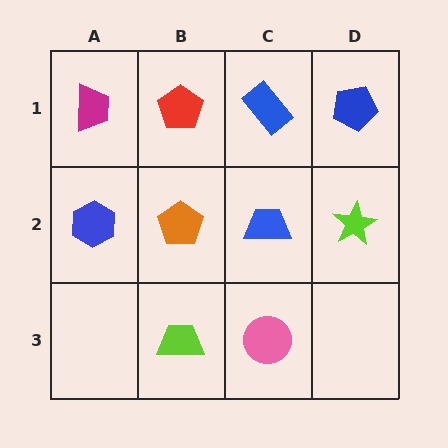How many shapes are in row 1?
4 shapes.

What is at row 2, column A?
A blue hexagon.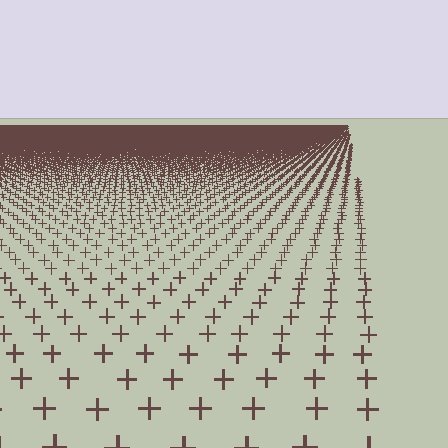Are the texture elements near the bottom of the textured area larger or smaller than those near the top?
Larger. Near the bottom, elements are closer to the viewer and appear at a bigger on-screen size.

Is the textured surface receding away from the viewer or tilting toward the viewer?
The surface is receding away from the viewer. Texture elements get smaller and denser toward the top.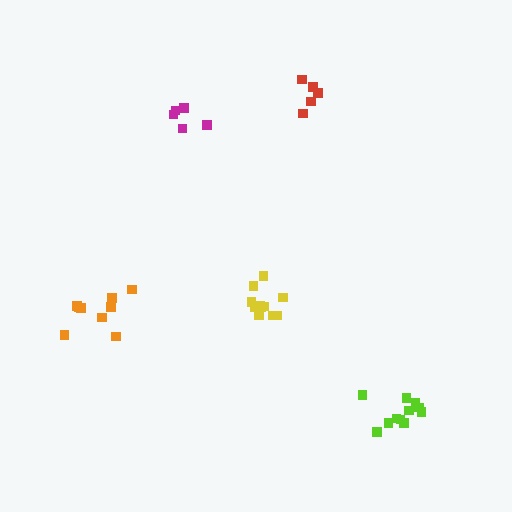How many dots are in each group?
Group 1: 11 dots, Group 2: 5 dots, Group 3: 9 dots, Group 4: 5 dots, Group 5: 11 dots (41 total).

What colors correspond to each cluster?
The clusters are colored: yellow, magenta, orange, red, lime.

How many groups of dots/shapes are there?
There are 5 groups.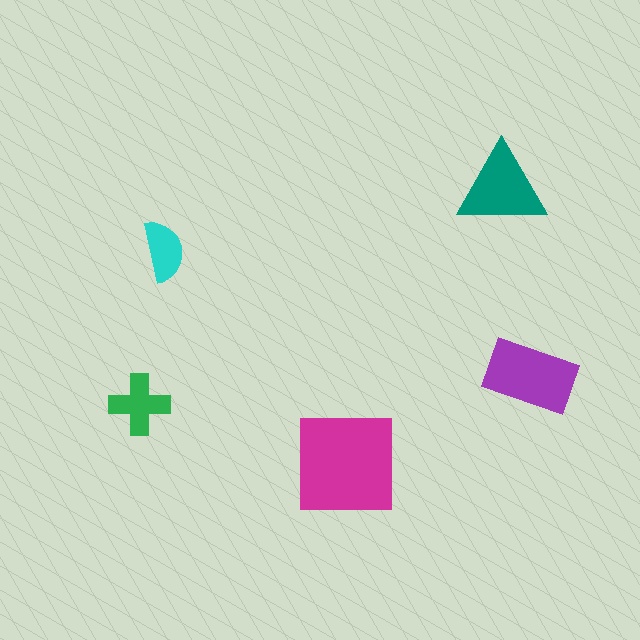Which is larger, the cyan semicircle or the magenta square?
The magenta square.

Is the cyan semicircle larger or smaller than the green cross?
Smaller.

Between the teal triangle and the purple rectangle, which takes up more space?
The purple rectangle.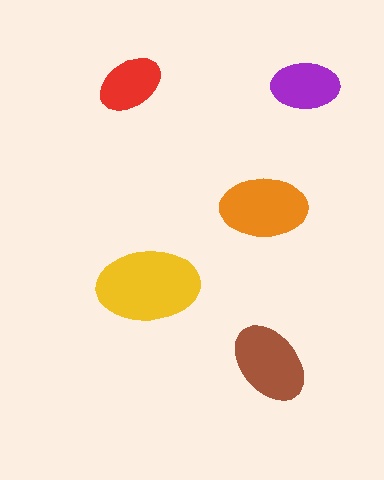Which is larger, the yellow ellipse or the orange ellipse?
The yellow one.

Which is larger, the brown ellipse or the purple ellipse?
The brown one.